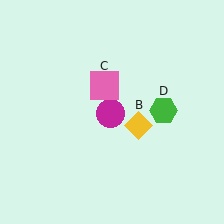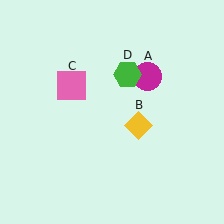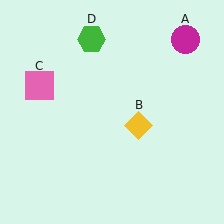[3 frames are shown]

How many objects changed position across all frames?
3 objects changed position: magenta circle (object A), pink square (object C), green hexagon (object D).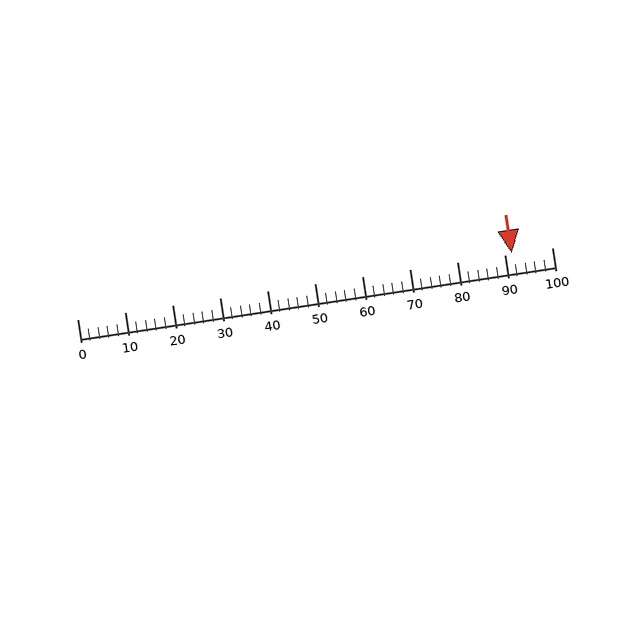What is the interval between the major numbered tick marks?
The major tick marks are spaced 10 units apart.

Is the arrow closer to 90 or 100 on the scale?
The arrow is closer to 90.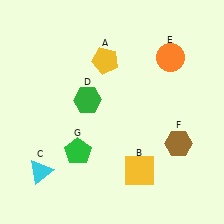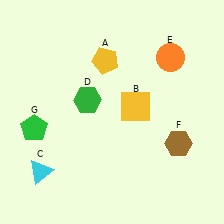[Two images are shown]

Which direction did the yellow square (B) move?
The yellow square (B) moved up.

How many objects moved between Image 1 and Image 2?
2 objects moved between the two images.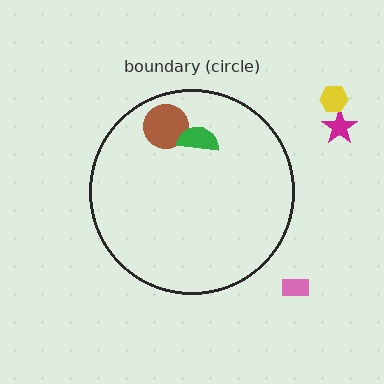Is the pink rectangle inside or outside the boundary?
Outside.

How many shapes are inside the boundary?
2 inside, 3 outside.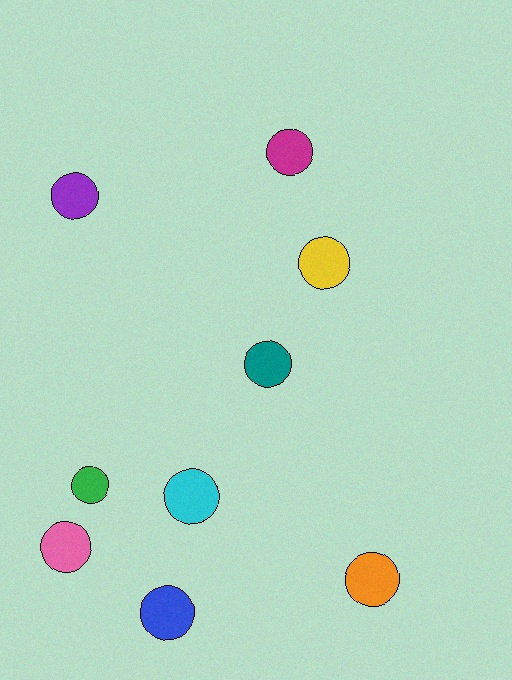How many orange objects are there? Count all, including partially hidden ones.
There is 1 orange object.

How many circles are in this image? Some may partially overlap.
There are 9 circles.